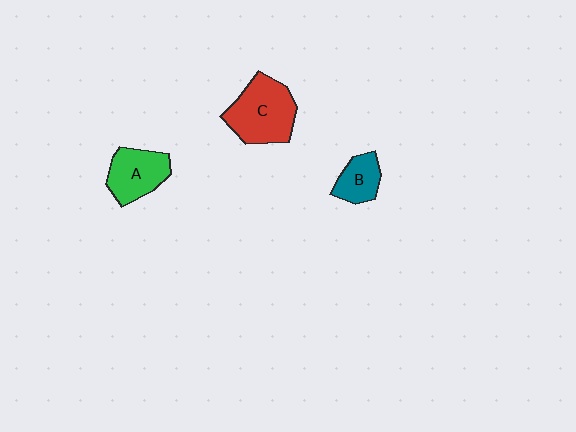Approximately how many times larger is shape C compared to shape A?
Approximately 1.4 times.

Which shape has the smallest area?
Shape B (teal).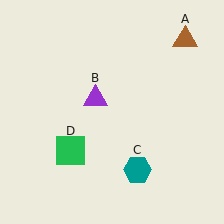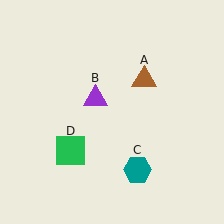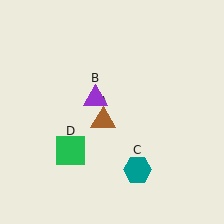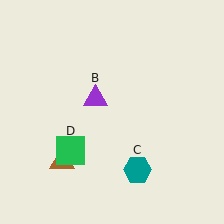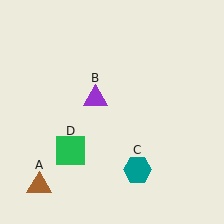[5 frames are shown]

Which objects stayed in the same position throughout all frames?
Purple triangle (object B) and teal hexagon (object C) and green square (object D) remained stationary.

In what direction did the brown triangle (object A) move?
The brown triangle (object A) moved down and to the left.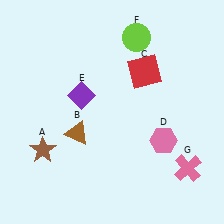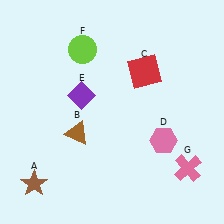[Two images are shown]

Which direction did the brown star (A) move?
The brown star (A) moved down.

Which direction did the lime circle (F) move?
The lime circle (F) moved left.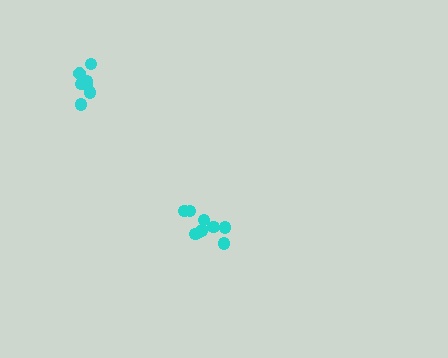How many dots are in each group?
Group 1: 7 dots, Group 2: 9 dots (16 total).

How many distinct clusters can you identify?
There are 2 distinct clusters.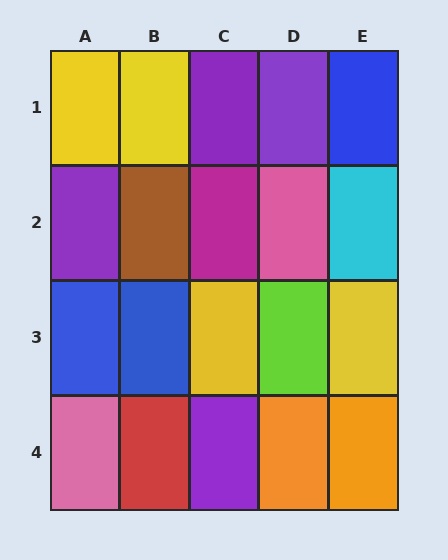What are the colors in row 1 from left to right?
Yellow, yellow, purple, purple, blue.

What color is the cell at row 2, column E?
Cyan.